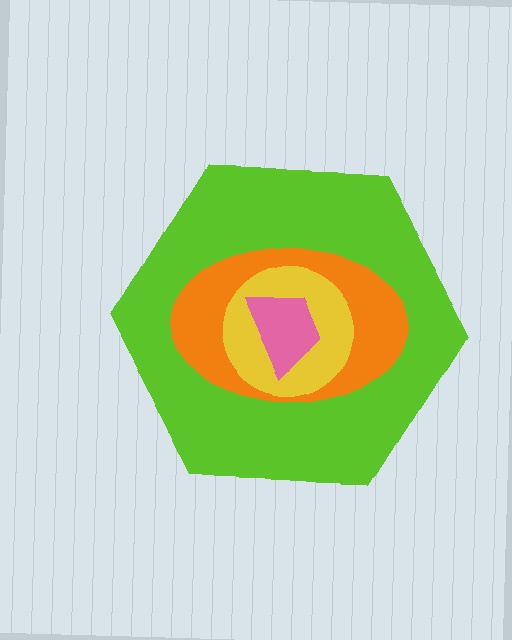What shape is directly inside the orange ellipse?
The yellow circle.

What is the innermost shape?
The pink trapezoid.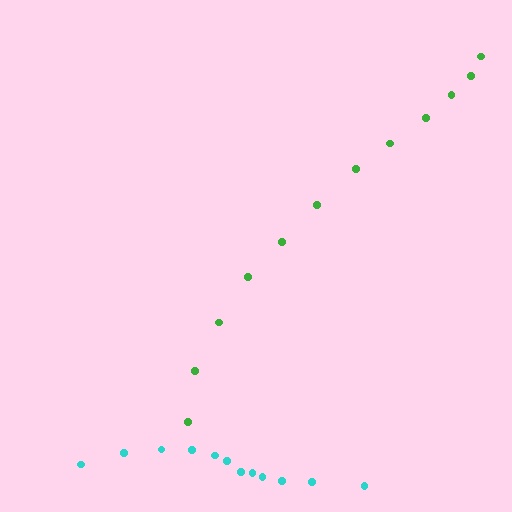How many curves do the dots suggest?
There are 2 distinct paths.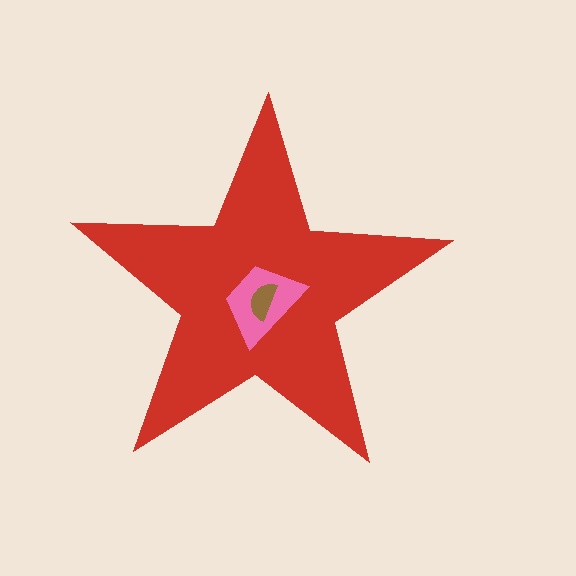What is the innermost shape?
The brown semicircle.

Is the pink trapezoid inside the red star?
Yes.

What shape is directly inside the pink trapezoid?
The brown semicircle.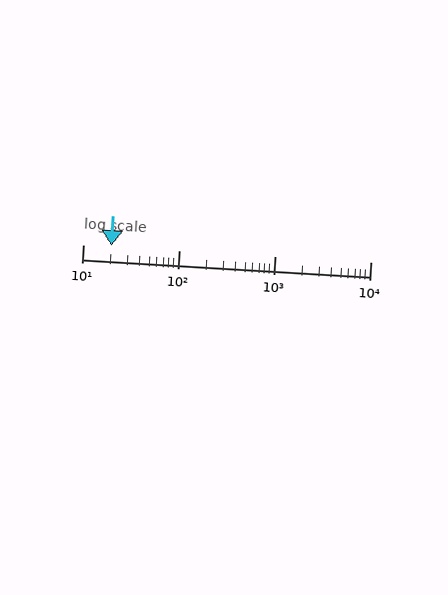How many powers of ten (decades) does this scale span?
The scale spans 3 decades, from 10 to 10000.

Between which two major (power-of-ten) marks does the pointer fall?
The pointer is between 10 and 100.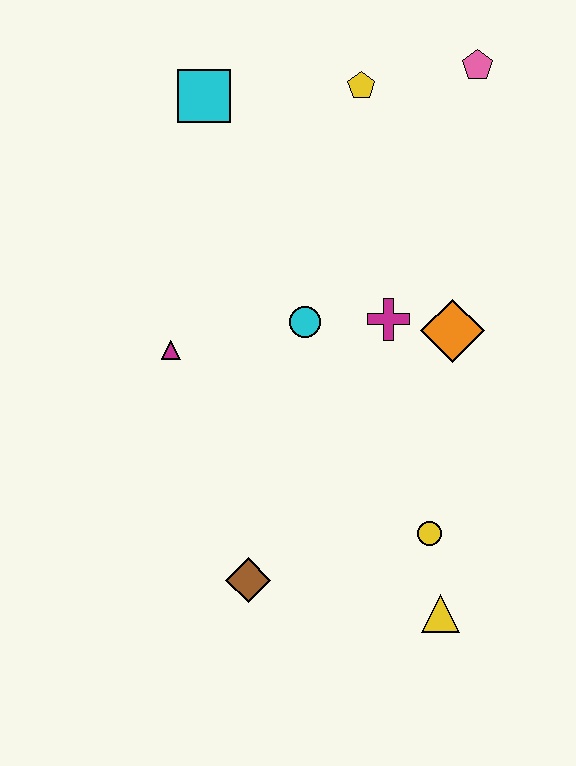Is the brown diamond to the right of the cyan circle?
No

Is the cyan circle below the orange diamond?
No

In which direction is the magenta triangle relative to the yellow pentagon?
The magenta triangle is below the yellow pentagon.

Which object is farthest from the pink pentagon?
The brown diamond is farthest from the pink pentagon.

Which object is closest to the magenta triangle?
The cyan circle is closest to the magenta triangle.